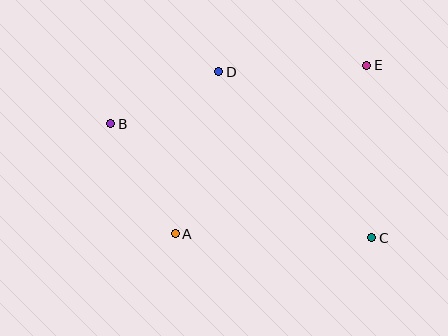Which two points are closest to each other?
Points B and D are closest to each other.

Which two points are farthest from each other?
Points B and C are farthest from each other.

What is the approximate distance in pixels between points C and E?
The distance between C and E is approximately 173 pixels.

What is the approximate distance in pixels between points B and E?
The distance between B and E is approximately 263 pixels.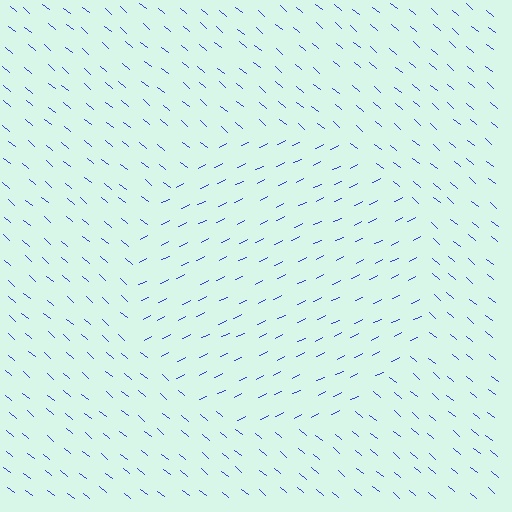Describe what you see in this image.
The image is filled with small blue line segments. A circle region in the image has lines oriented differently from the surrounding lines, creating a visible texture boundary.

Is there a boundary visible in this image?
Yes, there is a texture boundary formed by a change in line orientation.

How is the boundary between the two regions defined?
The boundary is defined purely by a change in line orientation (approximately 66 degrees difference). All lines are the same color and thickness.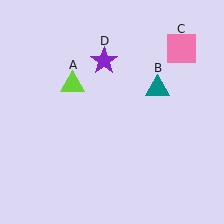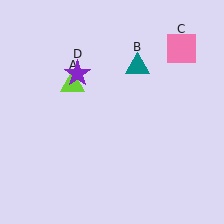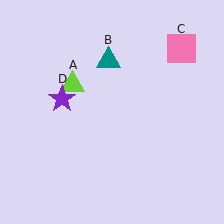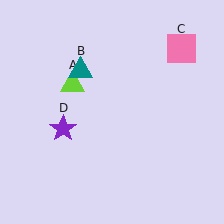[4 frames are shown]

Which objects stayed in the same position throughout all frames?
Lime triangle (object A) and pink square (object C) remained stationary.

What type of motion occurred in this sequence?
The teal triangle (object B), purple star (object D) rotated counterclockwise around the center of the scene.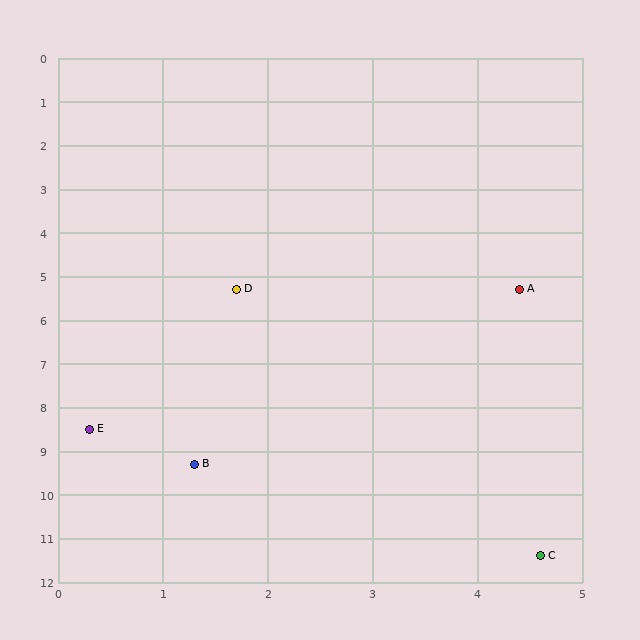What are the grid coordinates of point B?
Point B is at approximately (1.3, 9.3).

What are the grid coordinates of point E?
Point E is at approximately (0.3, 8.5).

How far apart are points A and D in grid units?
Points A and D are about 2.7 grid units apart.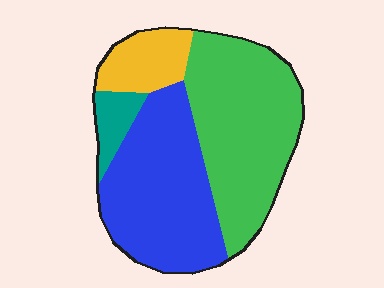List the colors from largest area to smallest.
From largest to smallest: green, blue, yellow, teal.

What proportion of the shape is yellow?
Yellow takes up about one eighth (1/8) of the shape.